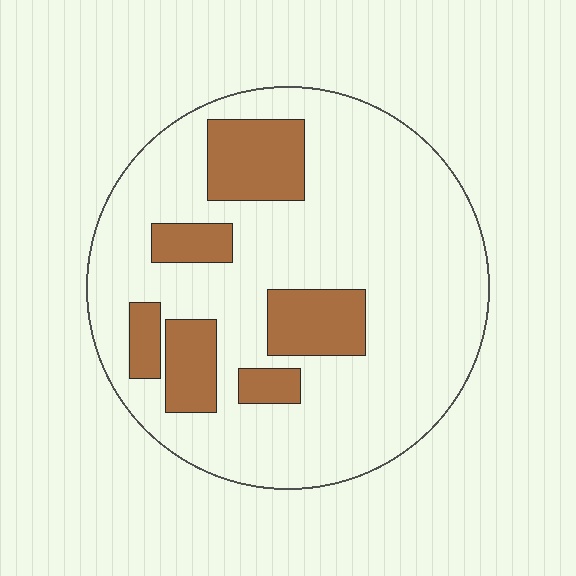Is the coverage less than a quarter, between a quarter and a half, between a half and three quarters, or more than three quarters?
Less than a quarter.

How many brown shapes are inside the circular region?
6.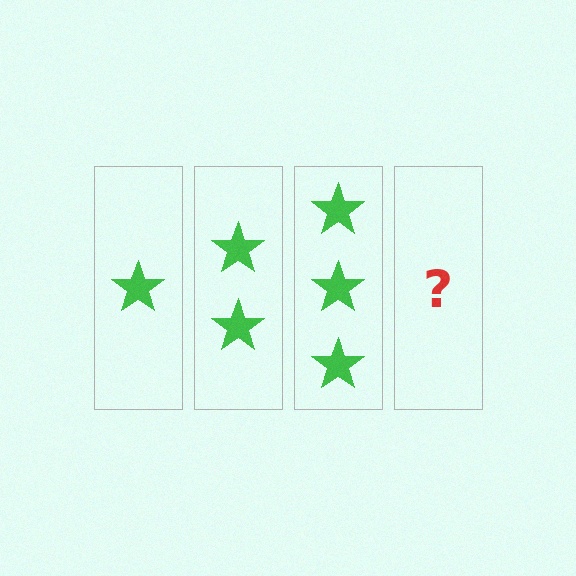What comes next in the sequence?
The next element should be 4 stars.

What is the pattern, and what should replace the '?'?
The pattern is that each step adds one more star. The '?' should be 4 stars.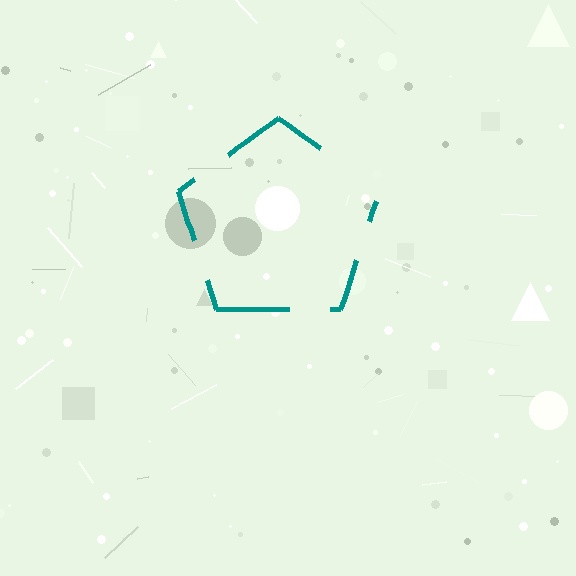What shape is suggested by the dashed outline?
The dashed outline suggests a pentagon.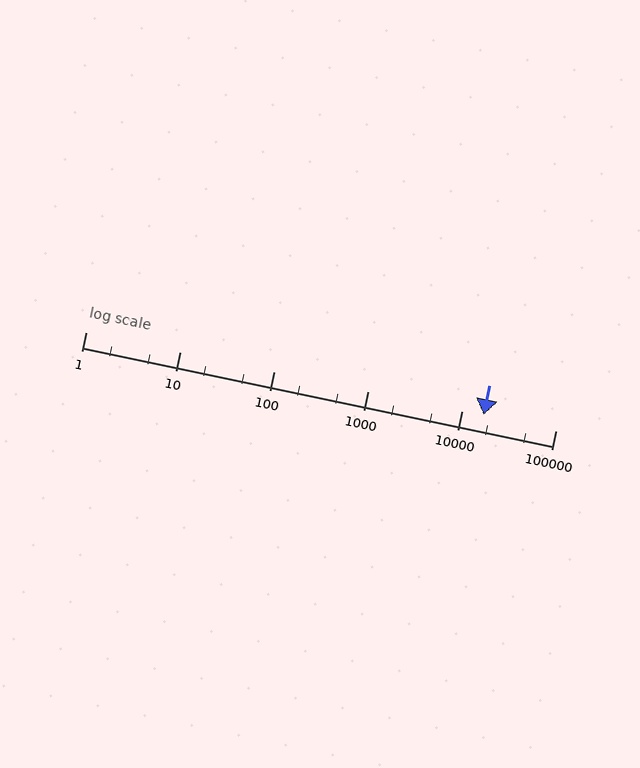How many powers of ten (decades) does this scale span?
The scale spans 5 decades, from 1 to 100000.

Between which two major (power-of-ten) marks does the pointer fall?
The pointer is between 10000 and 100000.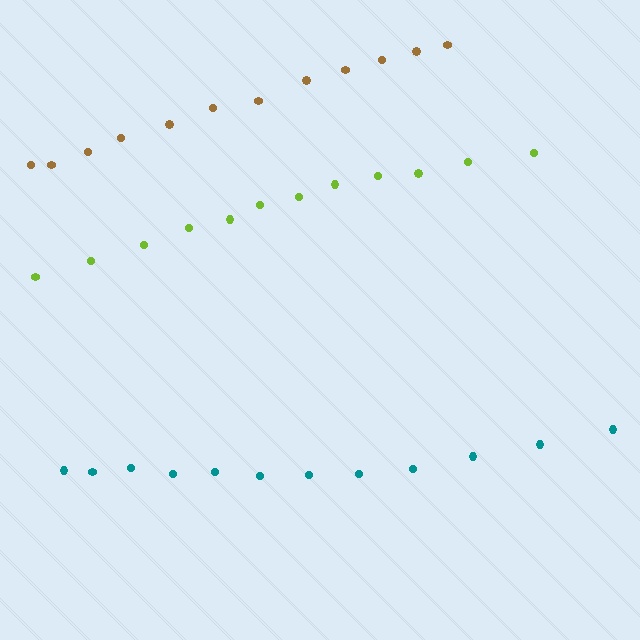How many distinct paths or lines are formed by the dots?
There are 3 distinct paths.